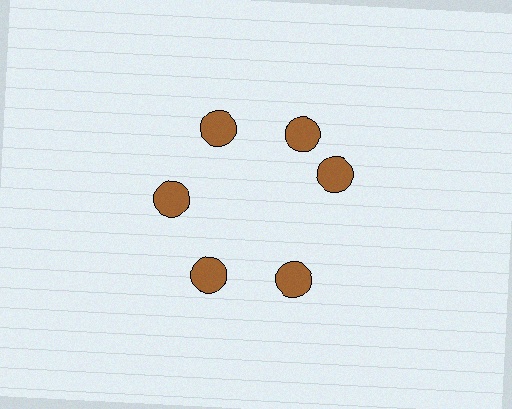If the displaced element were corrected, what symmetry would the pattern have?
It would have 6-fold rotational symmetry — the pattern would map onto itself every 60 degrees.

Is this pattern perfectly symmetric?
No. The 6 brown circles are arranged in a ring, but one element near the 3 o'clock position is rotated out of alignment along the ring, breaking the 6-fold rotational symmetry.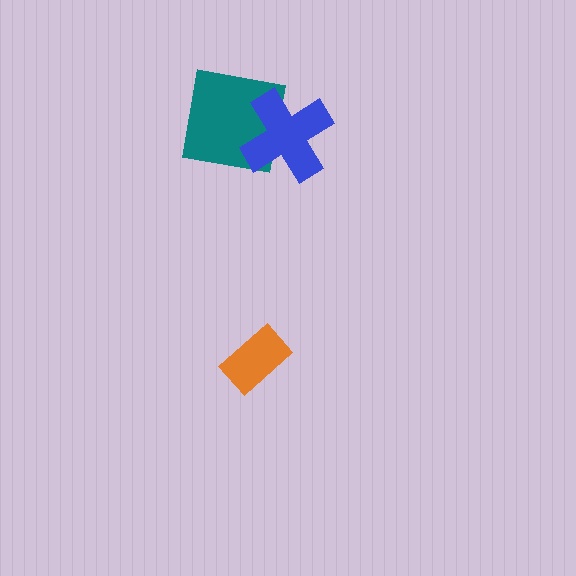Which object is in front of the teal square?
The blue cross is in front of the teal square.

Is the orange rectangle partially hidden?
No, no other shape covers it.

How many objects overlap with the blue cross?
1 object overlaps with the blue cross.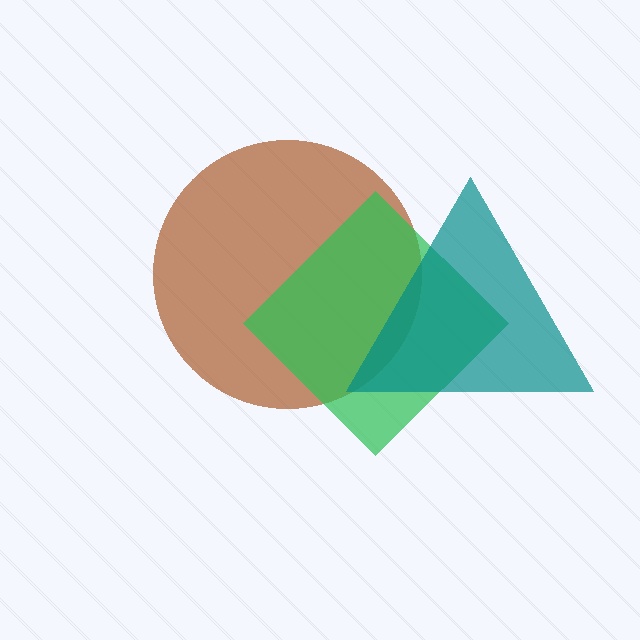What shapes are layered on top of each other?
The layered shapes are: a brown circle, a green diamond, a teal triangle.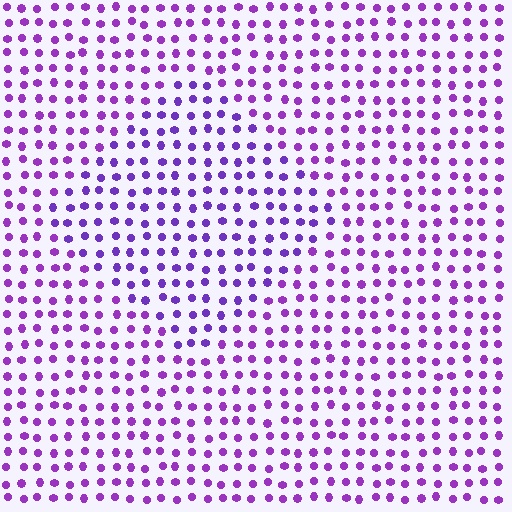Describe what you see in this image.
The image is filled with small purple elements in a uniform arrangement. A diamond-shaped region is visible where the elements are tinted to a slightly different hue, forming a subtle color boundary.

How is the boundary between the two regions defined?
The boundary is defined purely by a slight shift in hue (about 19 degrees). Spacing, size, and orientation are identical on both sides.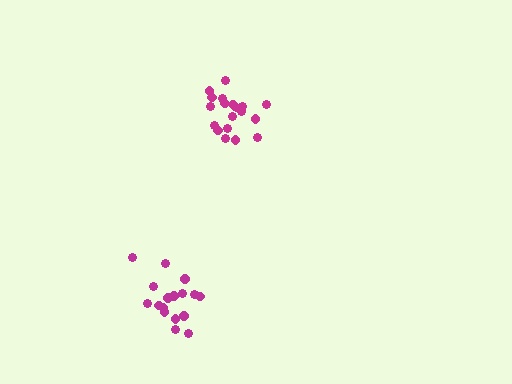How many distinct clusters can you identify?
There are 2 distinct clusters.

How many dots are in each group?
Group 1: 17 dots, Group 2: 20 dots (37 total).